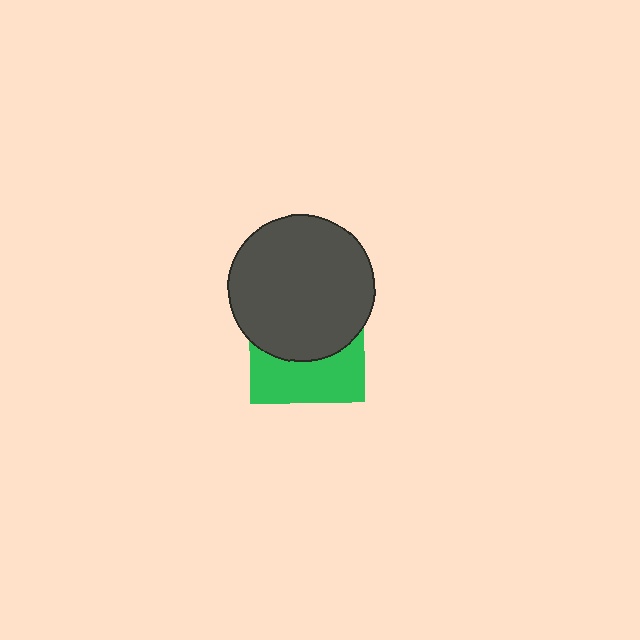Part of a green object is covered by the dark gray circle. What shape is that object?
It is a square.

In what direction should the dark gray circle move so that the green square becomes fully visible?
The dark gray circle should move up. That is the shortest direction to clear the overlap and leave the green square fully visible.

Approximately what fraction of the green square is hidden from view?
Roughly 57% of the green square is hidden behind the dark gray circle.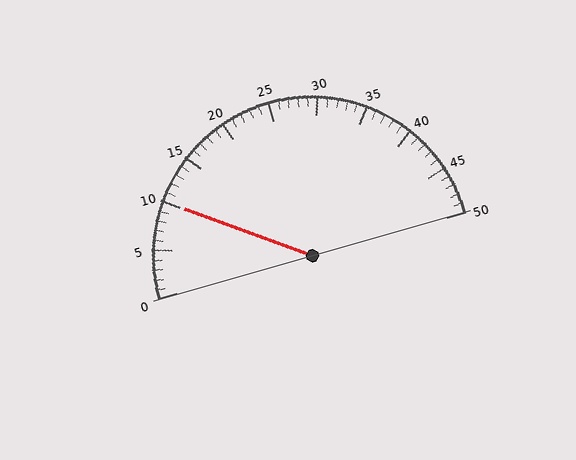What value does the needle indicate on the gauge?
The needle indicates approximately 10.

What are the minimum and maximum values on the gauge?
The gauge ranges from 0 to 50.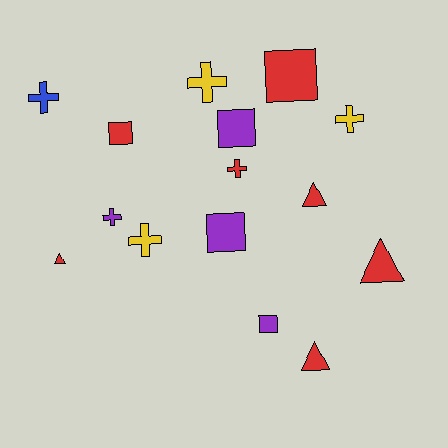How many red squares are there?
There are 2 red squares.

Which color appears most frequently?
Red, with 7 objects.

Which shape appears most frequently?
Cross, with 6 objects.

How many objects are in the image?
There are 15 objects.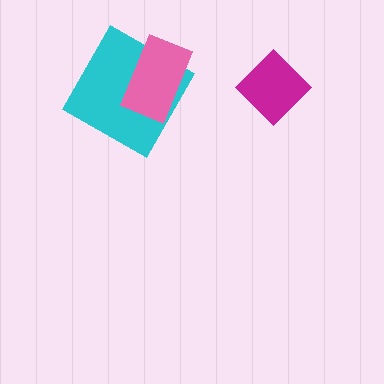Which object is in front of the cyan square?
The pink rectangle is in front of the cyan square.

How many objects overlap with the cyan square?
1 object overlaps with the cyan square.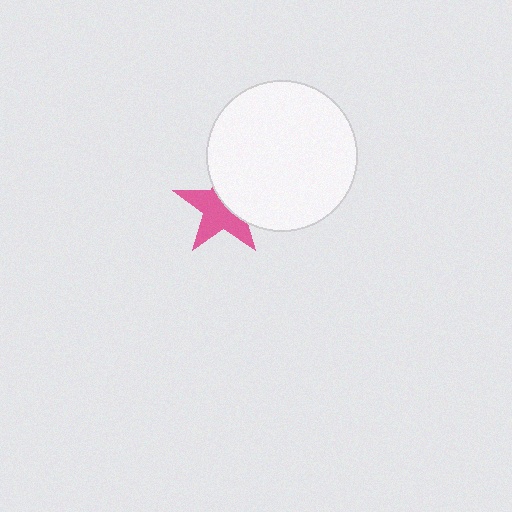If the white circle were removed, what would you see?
You would see the complete pink star.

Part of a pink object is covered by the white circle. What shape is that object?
It is a star.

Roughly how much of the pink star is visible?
About half of it is visible (roughly 58%).